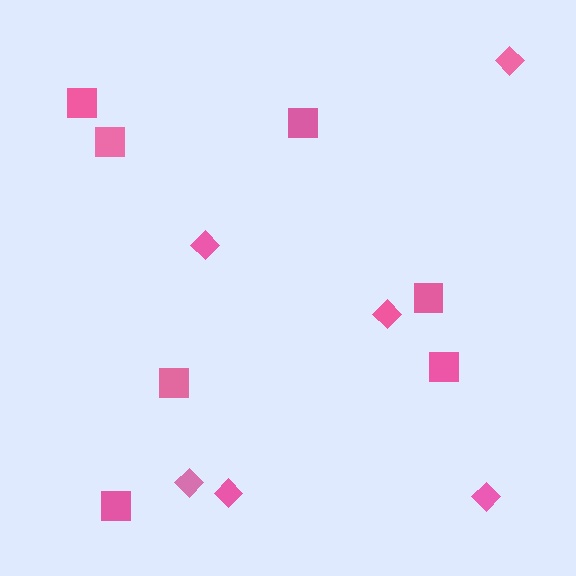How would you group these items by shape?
There are 2 groups: one group of squares (7) and one group of diamonds (6).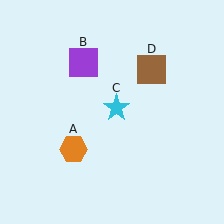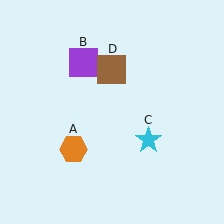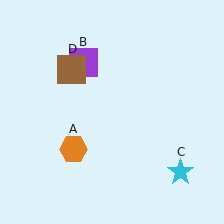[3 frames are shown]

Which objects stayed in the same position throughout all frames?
Orange hexagon (object A) and purple square (object B) remained stationary.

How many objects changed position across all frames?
2 objects changed position: cyan star (object C), brown square (object D).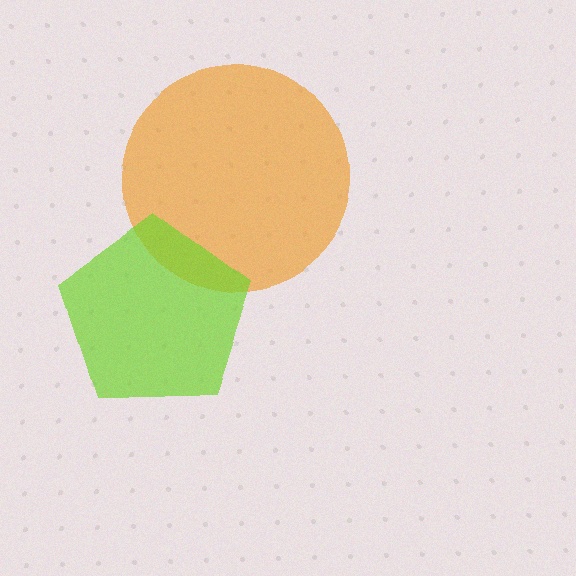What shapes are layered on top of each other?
The layered shapes are: an orange circle, a lime pentagon.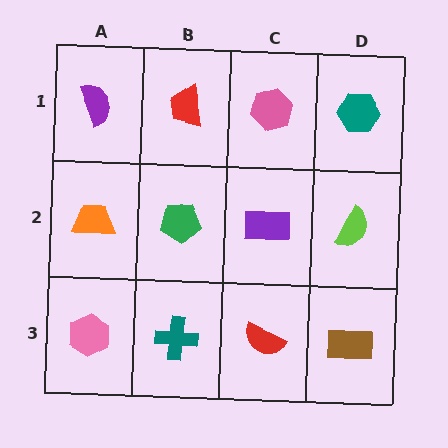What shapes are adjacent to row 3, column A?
An orange trapezoid (row 2, column A), a teal cross (row 3, column B).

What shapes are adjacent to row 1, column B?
A green pentagon (row 2, column B), a purple semicircle (row 1, column A), a pink hexagon (row 1, column C).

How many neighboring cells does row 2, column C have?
4.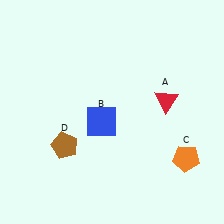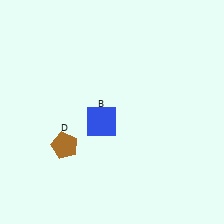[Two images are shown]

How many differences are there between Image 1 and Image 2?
There are 2 differences between the two images.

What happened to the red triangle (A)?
The red triangle (A) was removed in Image 2. It was in the top-right area of Image 1.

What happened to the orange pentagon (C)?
The orange pentagon (C) was removed in Image 2. It was in the bottom-right area of Image 1.